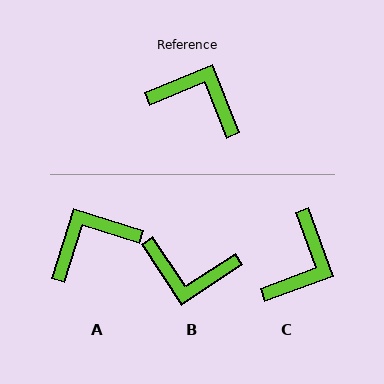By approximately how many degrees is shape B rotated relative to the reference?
Approximately 168 degrees clockwise.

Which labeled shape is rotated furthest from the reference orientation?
B, about 168 degrees away.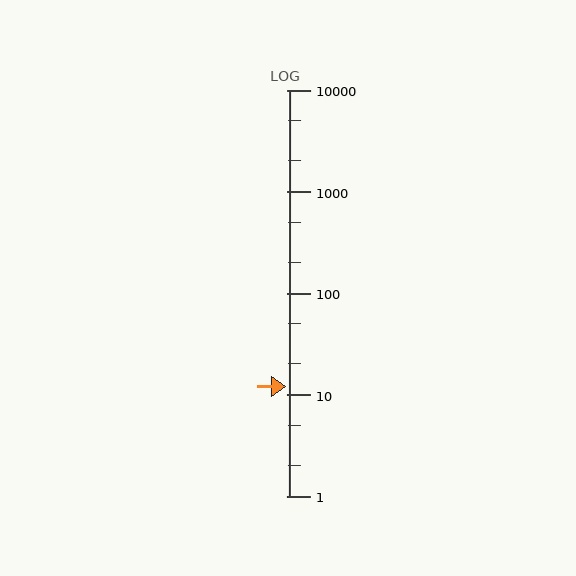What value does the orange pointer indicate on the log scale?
The pointer indicates approximately 12.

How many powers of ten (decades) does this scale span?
The scale spans 4 decades, from 1 to 10000.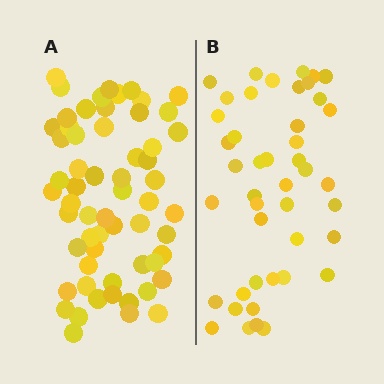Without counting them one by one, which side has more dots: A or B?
Region A (the left region) has more dots.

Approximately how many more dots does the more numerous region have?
Region A has approximately 15 more dots than region B.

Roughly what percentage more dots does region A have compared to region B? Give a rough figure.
About 35% more.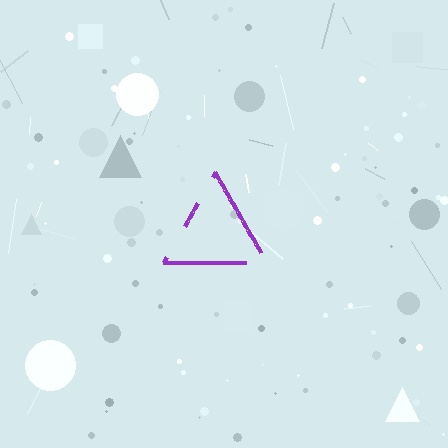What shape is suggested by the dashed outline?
The dashed outline suggests a triangle.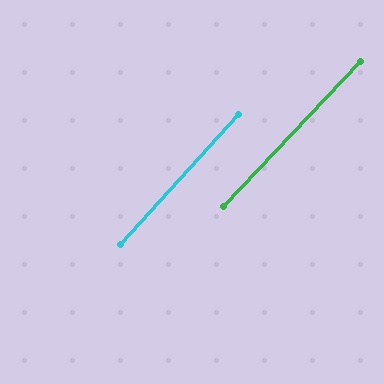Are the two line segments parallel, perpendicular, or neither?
Parallel — their directions differ by only 1.2°.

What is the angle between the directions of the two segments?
Approximately 1 degree.